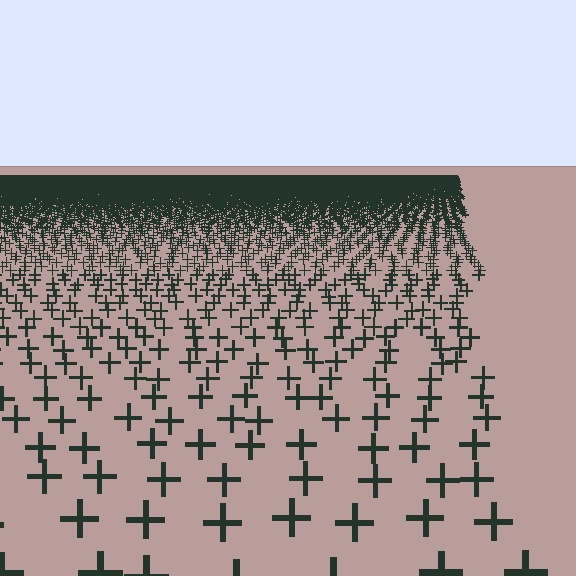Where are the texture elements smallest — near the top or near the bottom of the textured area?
Near the top.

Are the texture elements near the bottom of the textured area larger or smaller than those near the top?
Larger. Near the bottom, elements are closer to the viewer and appear at a bigger on-screen size.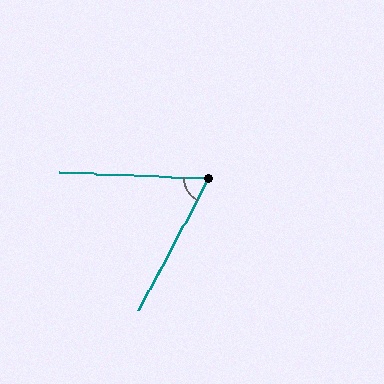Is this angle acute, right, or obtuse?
It is acute.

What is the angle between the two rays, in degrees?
Approximately 64 degrees.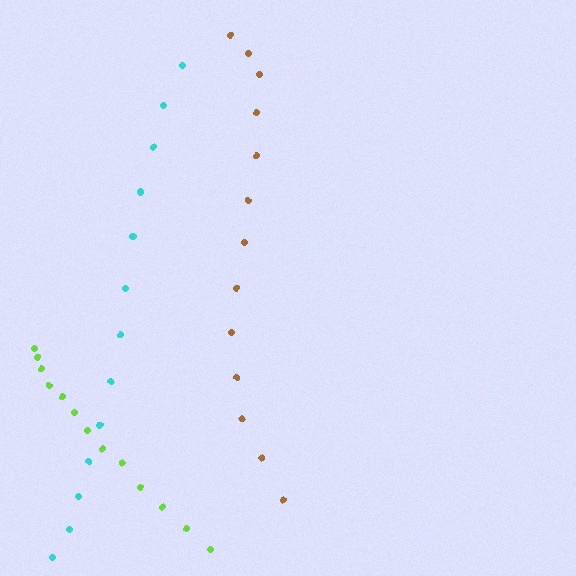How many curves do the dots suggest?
There are 3 distinct paths.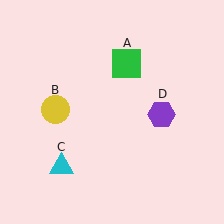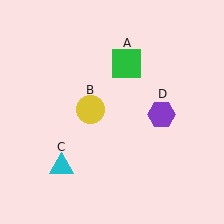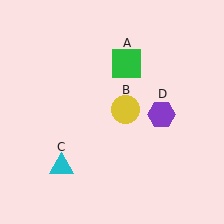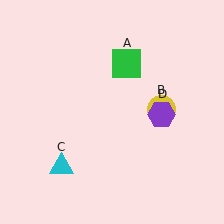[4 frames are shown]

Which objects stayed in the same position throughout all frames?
Green square (object A) and cyan triangle (object C) and purple hexagon (object D) remained stationary.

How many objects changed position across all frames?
1 object changed position: yellow circle (object B).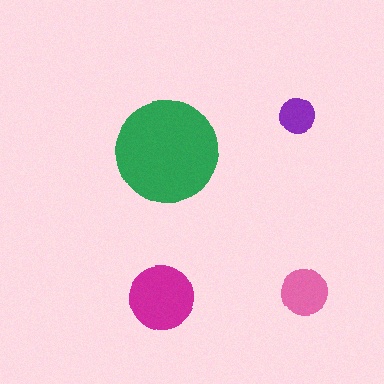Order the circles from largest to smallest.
the green one, the magenta one, the pink one, the purple one.